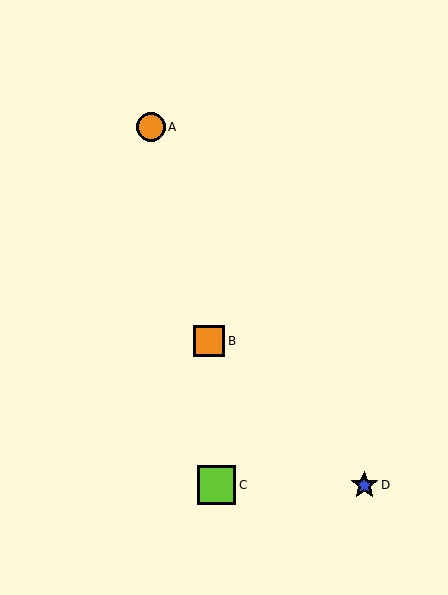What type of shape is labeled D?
Shape D is a blue star.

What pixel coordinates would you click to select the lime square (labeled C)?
Click at (217, 485) to select the lime square C.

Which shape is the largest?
The lime square (labeled C) is the largest.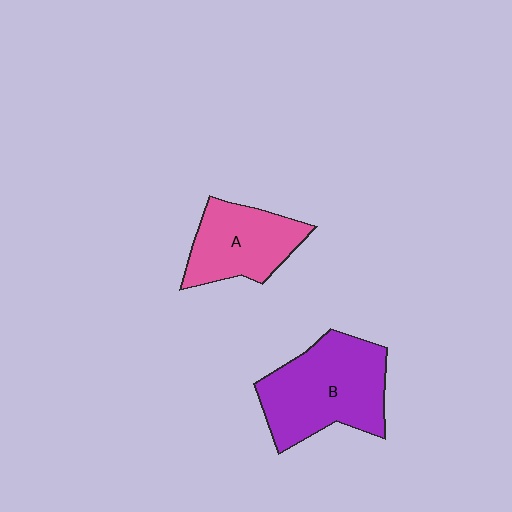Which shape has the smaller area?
Shape A (pink).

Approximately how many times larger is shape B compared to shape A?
Approximately 1.4 times.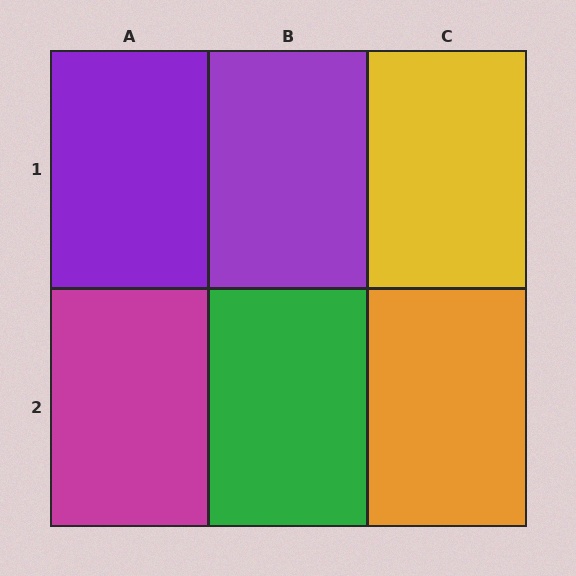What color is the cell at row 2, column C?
Orange.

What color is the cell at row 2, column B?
Green.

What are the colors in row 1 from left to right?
Purple, purple, yellow.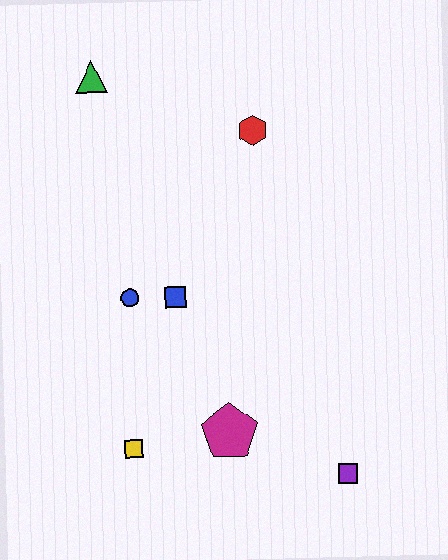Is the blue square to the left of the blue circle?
No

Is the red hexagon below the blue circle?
No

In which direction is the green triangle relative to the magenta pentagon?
The green triangle is above the magenta pentagon.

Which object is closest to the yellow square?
The magenta pentagon is closest to the yellow square.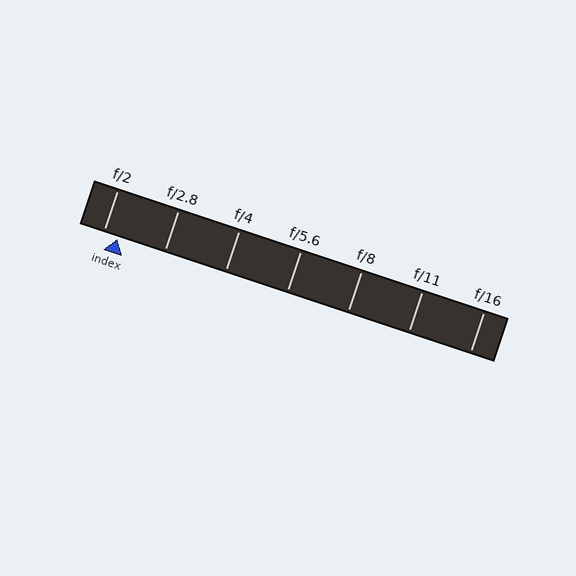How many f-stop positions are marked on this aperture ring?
There are 7 f-stop positions marked.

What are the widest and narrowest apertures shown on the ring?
The widest aperture shown is f/2 and the narrowest is f/16.